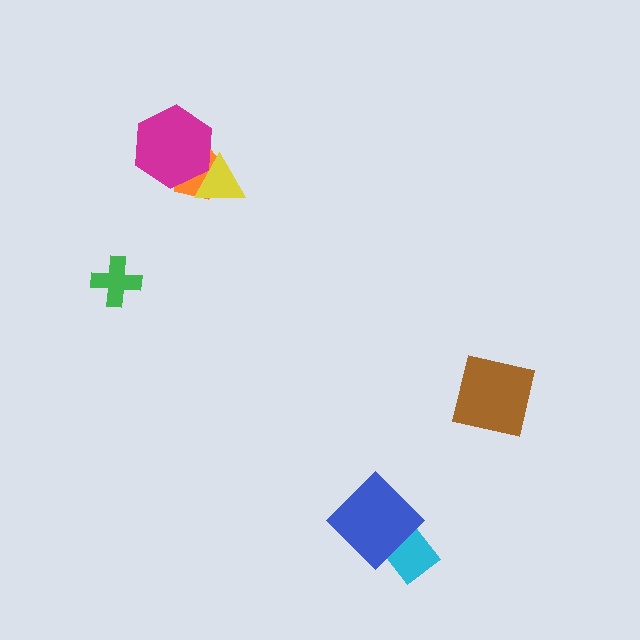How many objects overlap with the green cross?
0 objects overlap with the green cross.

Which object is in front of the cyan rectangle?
The blue diamond is in front of the cyan rectangle.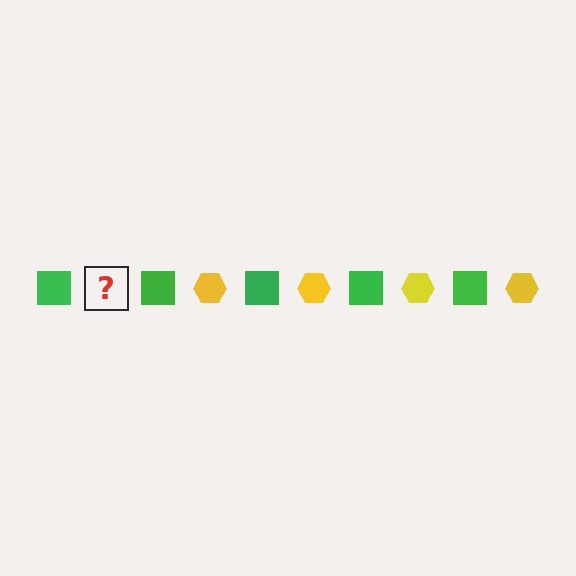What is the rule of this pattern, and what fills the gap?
The rule is that the pattern alternates between green square and yellow hexagon. The gap should be filled with a yellow hexagon.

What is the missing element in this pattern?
The missing element is a yellow hexagon.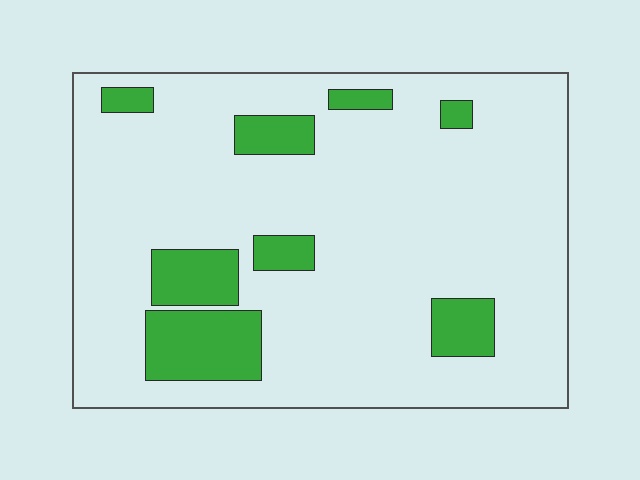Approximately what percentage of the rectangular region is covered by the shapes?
Approximately 15%.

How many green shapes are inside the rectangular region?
8.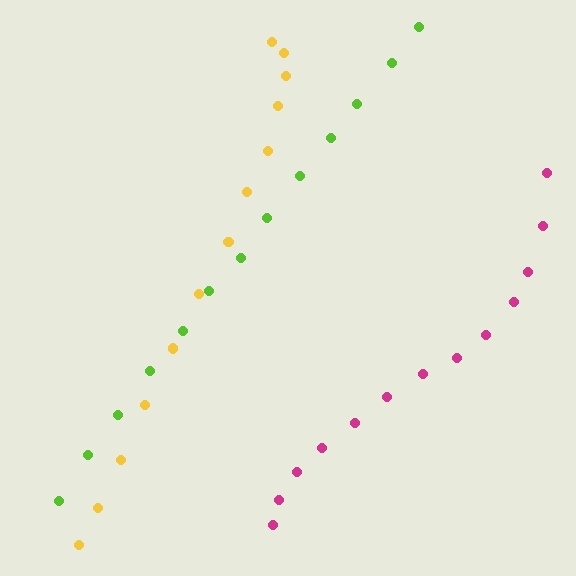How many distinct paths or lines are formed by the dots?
There are 3 distinct paths.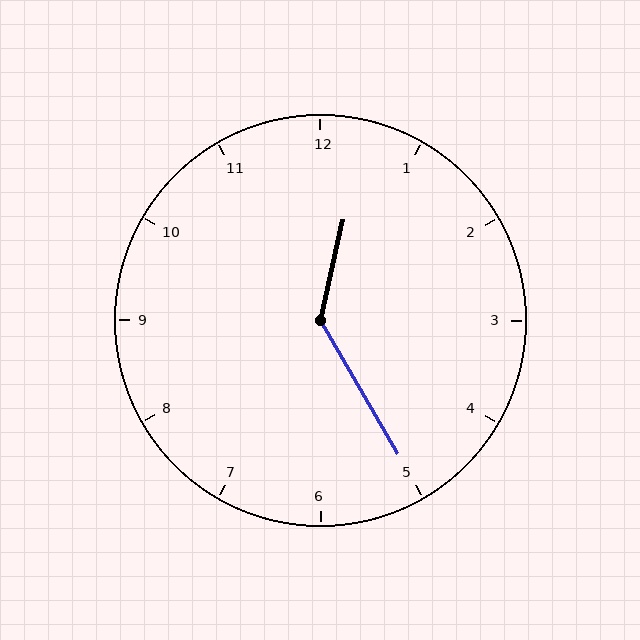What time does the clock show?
12:25.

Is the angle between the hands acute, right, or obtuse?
It is obtuse.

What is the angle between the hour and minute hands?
Approximately 138 degrees.